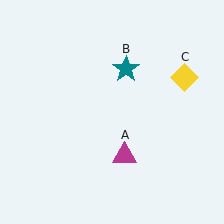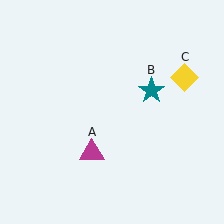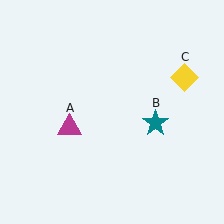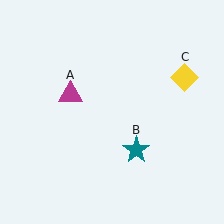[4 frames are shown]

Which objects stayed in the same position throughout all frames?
Yellow diamond (object C) remained stationary.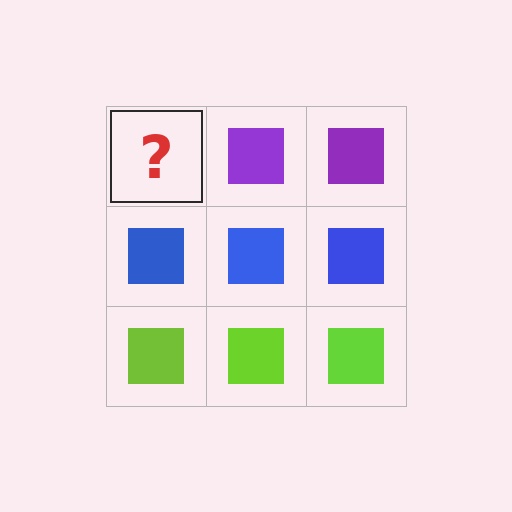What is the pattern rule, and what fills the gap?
The rule is that each row has a consistent color. The gap should be filled with a purple square.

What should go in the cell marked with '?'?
The missing cell should contain a purple square.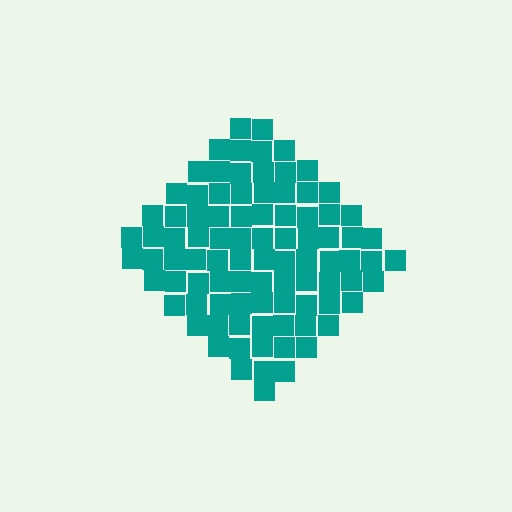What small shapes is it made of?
It is made of small squares.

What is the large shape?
The large shape is a diamond.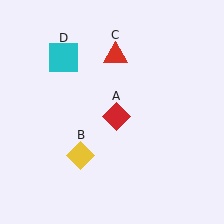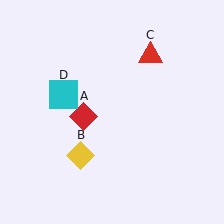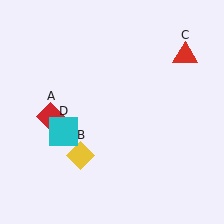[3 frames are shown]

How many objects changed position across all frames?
3 objects changed position: red diamond (object A), red triangle (object C), cyan square (object D).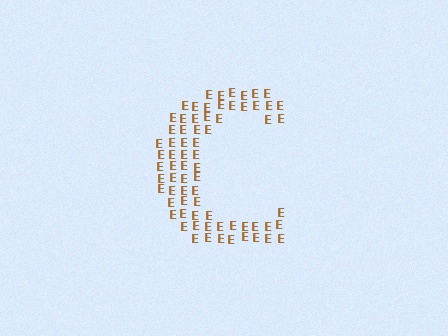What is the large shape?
The large shape is the letter C.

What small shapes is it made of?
It is made of small letter E's.